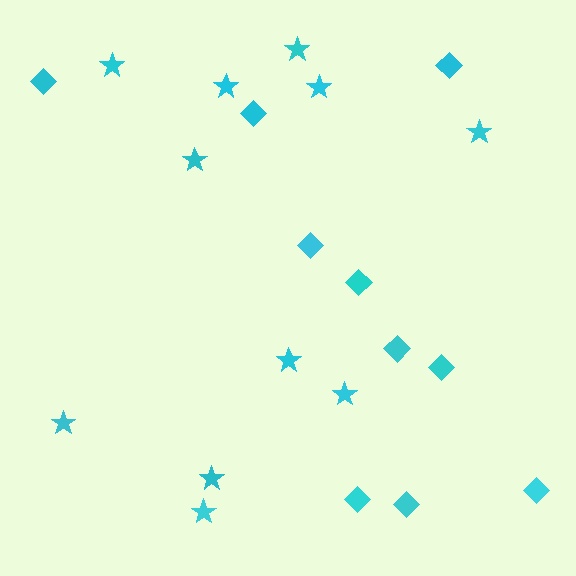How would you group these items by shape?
There are 2 groups: one group of diamonds (10) and one group of stars (11).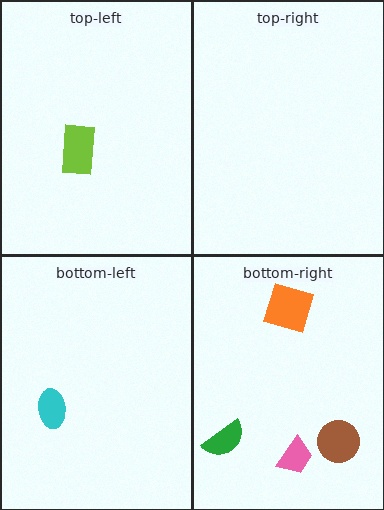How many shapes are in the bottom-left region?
1.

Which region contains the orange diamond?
The bottom-right region.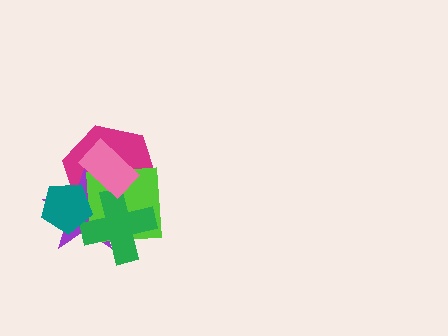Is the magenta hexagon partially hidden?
Yes, it is partially covered by another shape.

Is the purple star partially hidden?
Yes, it is partially covered by another shape.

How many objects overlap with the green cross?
4 objects overlap with the green cross.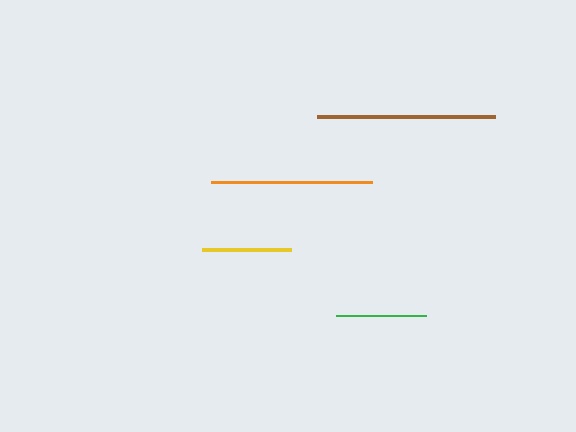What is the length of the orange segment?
The orange segment is approximately 161 pixels long.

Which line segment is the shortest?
The yellow line is the shortest at approximately 90 pixels.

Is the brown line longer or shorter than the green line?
The brown line is longer than the green line.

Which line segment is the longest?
The brown line is the longest at approximately 178 pixels.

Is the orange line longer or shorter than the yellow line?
The orange line is longer than the yellow line.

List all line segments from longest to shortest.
From longest to shortest: brown, orange, green, yellow.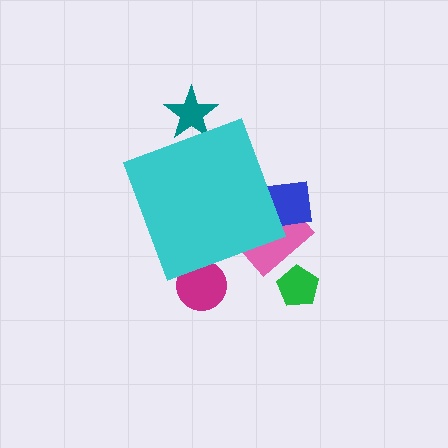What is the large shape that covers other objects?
A cyan diamond.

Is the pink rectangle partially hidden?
Yes, the pink rectangle is partially hidden behind the cyan diamond.